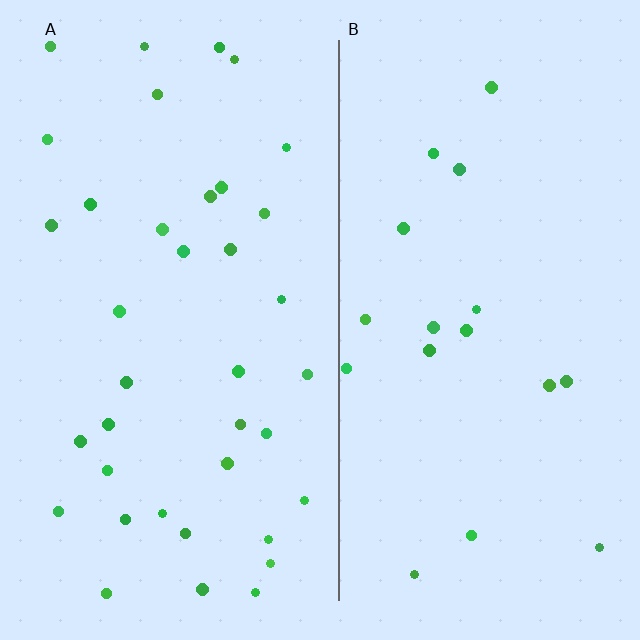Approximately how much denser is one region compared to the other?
Approximately 2.1× — region A over region B.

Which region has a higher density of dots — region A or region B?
A (the left).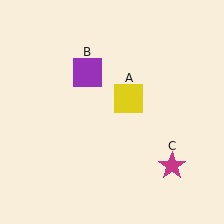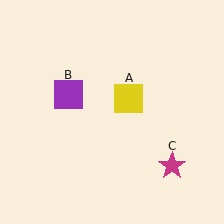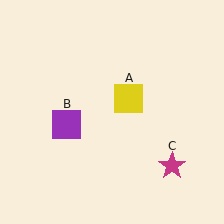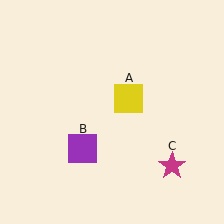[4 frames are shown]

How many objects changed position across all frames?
1 object changed position: purple square (object B).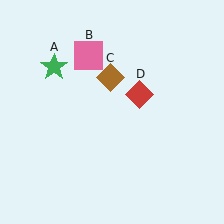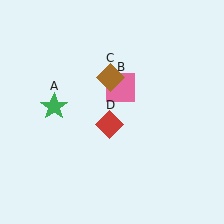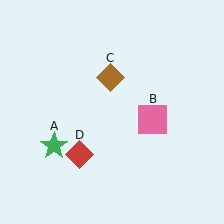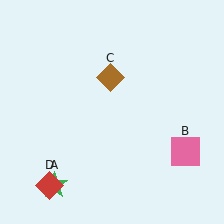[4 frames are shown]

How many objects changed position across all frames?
3 objects changed position: green star (object A), pink square (object B), red diamond (object D).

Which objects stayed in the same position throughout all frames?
Brown diamond (object C) remained stationary.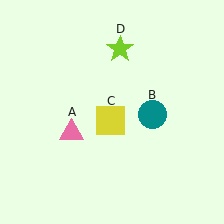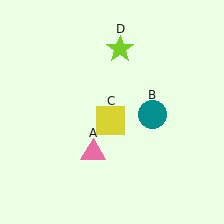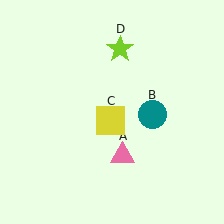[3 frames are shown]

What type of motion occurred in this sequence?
The pink triangle (object A) rotated counterclockwise around the center of the scene.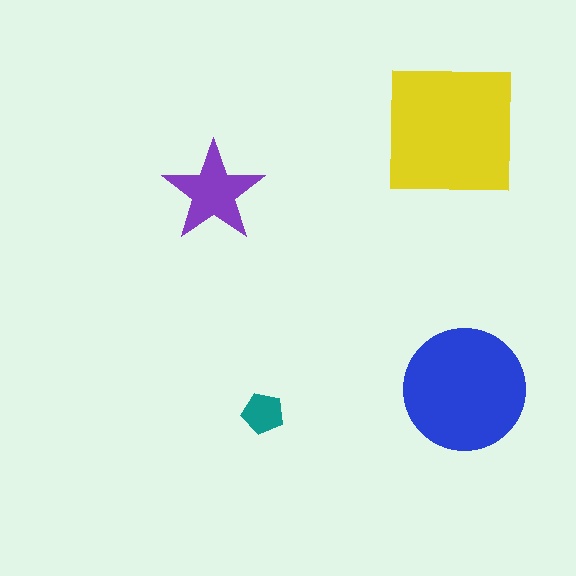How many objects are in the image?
There are 4 objects in the image.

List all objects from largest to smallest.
The yellow square, the blue circle, the purple star, the teal pentagon.